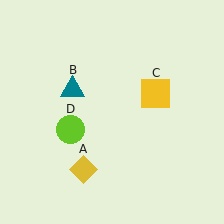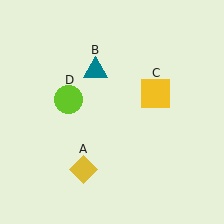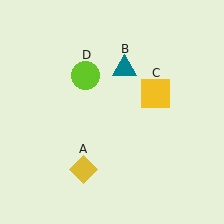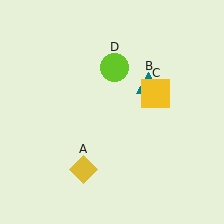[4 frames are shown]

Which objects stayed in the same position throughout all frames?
Yellow diamond (object A) and yellow square (object C) remained stationary.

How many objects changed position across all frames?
2 objects changed position: teal triangle (object B), lime circle (object D).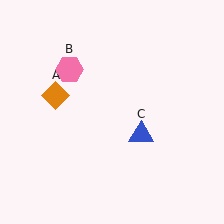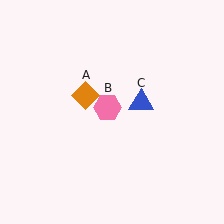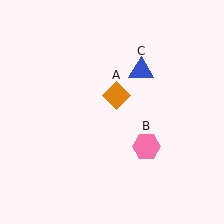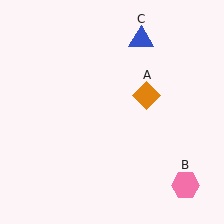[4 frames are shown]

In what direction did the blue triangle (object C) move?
The blue triangle (object C) moved up.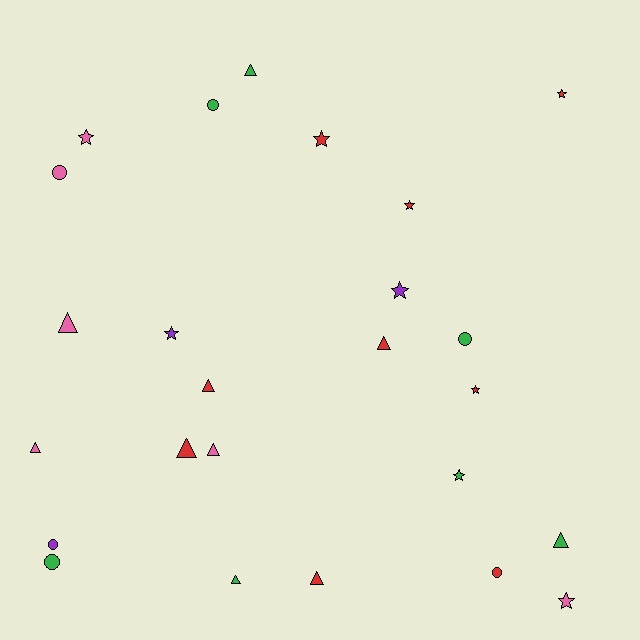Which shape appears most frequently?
Triangle, with 10 objects.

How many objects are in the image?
There are 25 objects.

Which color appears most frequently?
Red, with 9 objects.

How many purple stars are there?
There are 2 purple stars.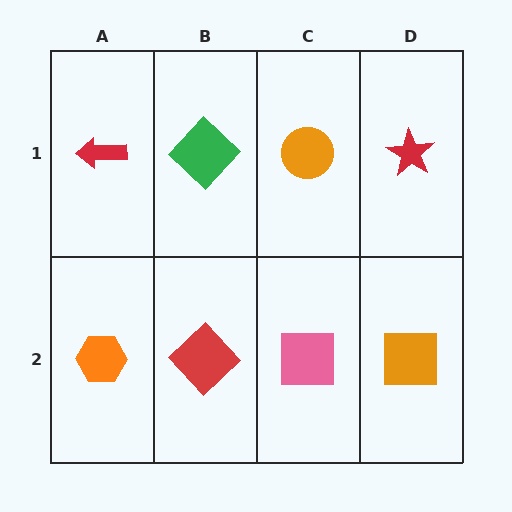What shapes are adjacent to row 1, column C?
A pink square (row 2, column C), a green diamond (row 1, column B), a red star (row 1, column D).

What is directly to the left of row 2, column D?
A pink square.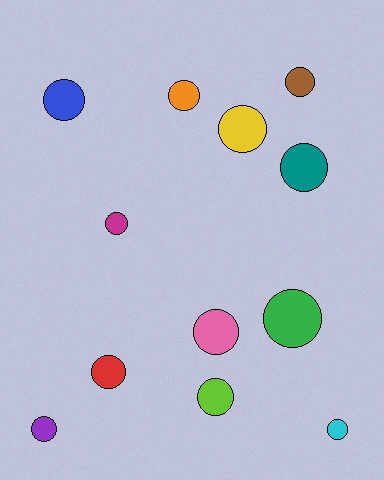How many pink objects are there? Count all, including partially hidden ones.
There is 1 pink object.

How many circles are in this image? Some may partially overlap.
There are 12 circles.